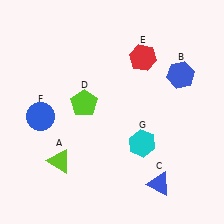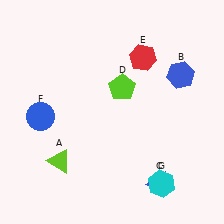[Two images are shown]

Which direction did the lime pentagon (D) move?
The lime pentagon (D) moved right.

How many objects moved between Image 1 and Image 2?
2 objects moved between the two images.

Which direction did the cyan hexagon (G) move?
The cyan hexagon (G) moved down.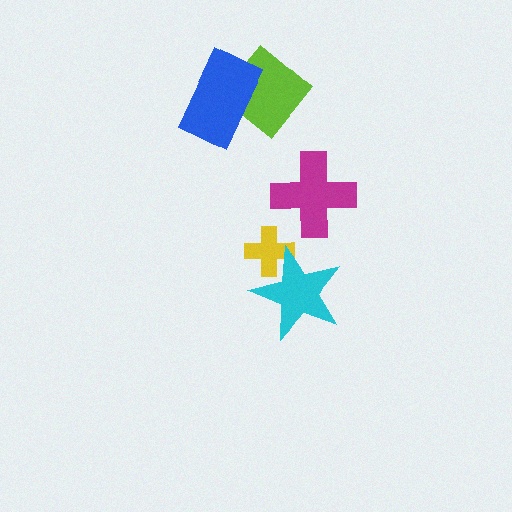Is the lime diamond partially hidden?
Yes, it is partially covered by another shape.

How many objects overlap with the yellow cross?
1 object overlaps with the yellow cross.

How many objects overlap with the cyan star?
1 object overlaps with the cyan star.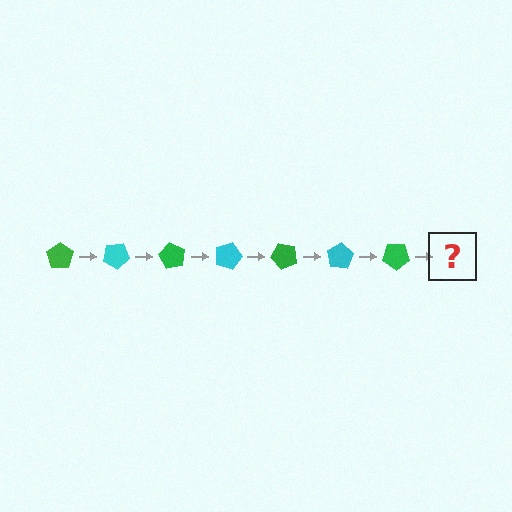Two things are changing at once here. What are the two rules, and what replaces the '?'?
The two rules are that it rotates 30 degrees each step and the color cycles through green and cyan. The '?' should be a cyan pentagon, rotated 210 degrees from the start.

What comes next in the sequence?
The next element should be a cyan pentagon, rotated 210 degrees from the start.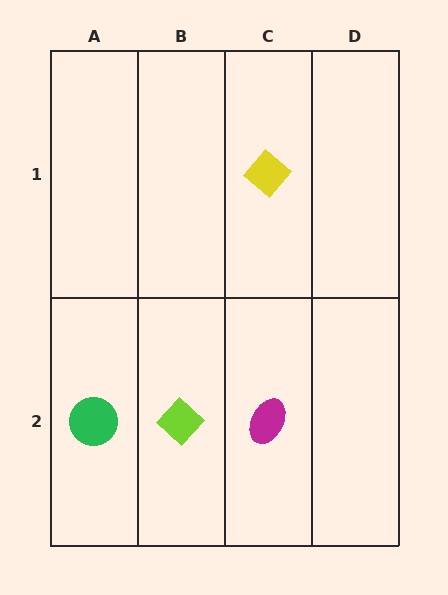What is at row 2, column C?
A magenta ellipse.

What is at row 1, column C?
A yellow diamond.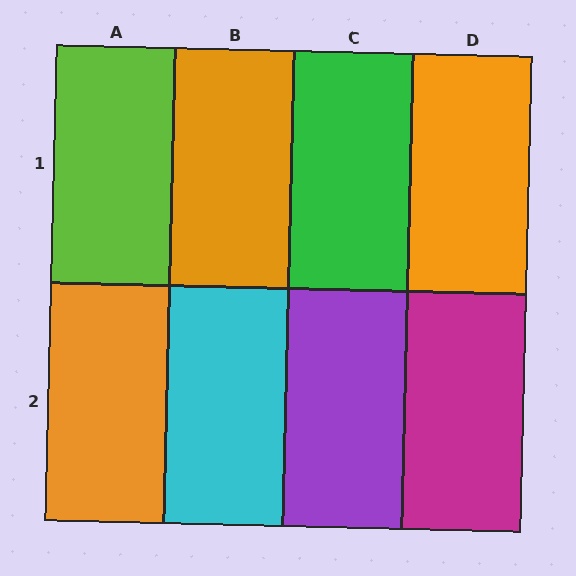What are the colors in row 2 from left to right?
Orange, cyan, purple, magenta.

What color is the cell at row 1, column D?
Orange.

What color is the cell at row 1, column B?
Orange.